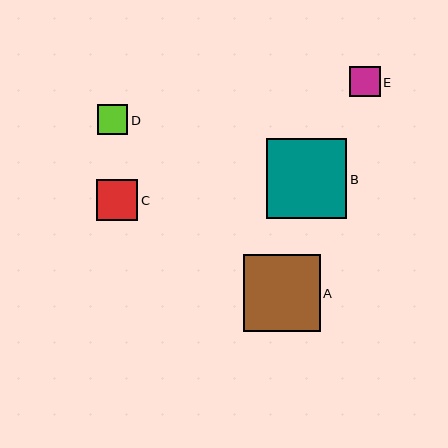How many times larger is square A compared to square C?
Square A is approximately 1.9 times the size of square C.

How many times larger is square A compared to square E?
Square A is approximately 2.5 times the size of square E.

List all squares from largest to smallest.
From largest to smallest: B, A, C, E, D.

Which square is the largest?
Square B is the largest with a size of approximately 80 pixels.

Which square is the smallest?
Square D is the smallest with a size of approximately 30 pixels.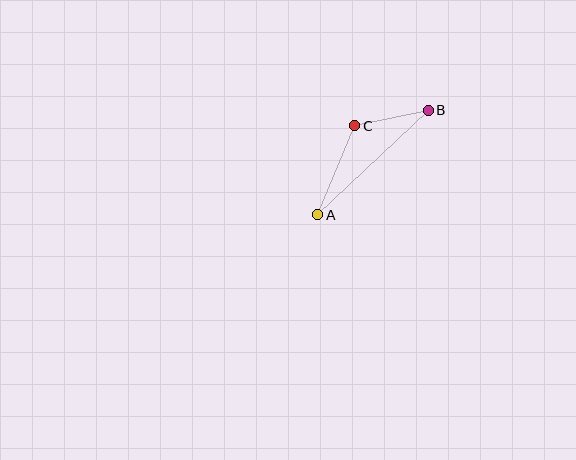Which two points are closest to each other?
Points B and C are closest to each other.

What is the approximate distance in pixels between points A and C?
The distance between A and C is approximately 97 pixels.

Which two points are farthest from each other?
Points A and B are farthest from each other.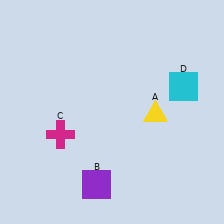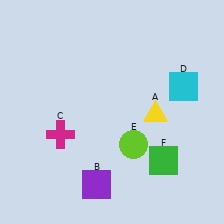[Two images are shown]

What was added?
A lime circle (E), a green square (F) were added in Image 2.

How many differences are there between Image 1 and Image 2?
There are 2 differences between the two images.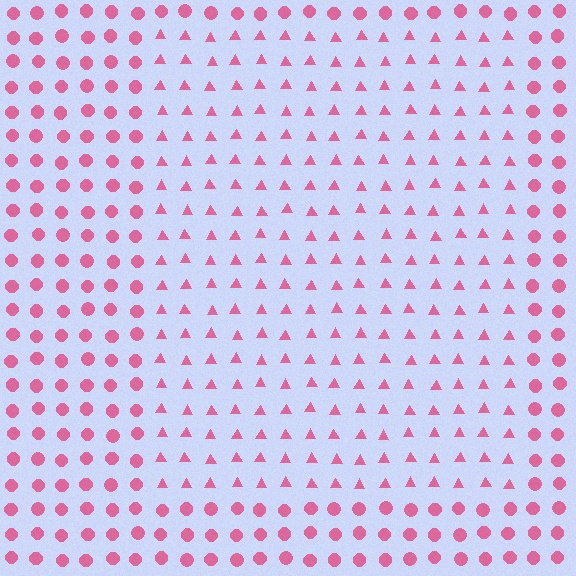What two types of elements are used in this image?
The image uses triangles inside the rectangle region and circles outside it.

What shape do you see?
I see a rectangle.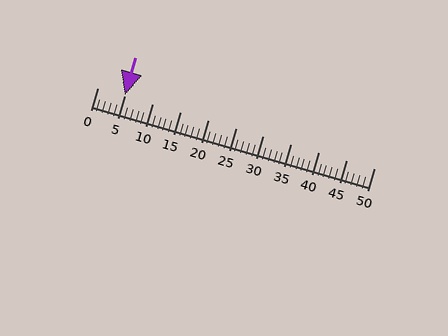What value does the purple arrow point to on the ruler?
The purple arrow points to approximately 5.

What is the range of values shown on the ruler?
The ruler shows values from 0 to 50.